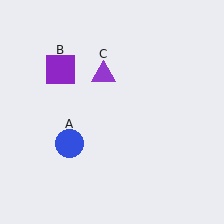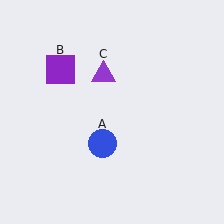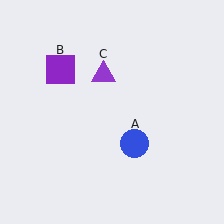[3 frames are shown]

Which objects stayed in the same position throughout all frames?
Purple square (object B) and purple triangle (object C) remained stationary.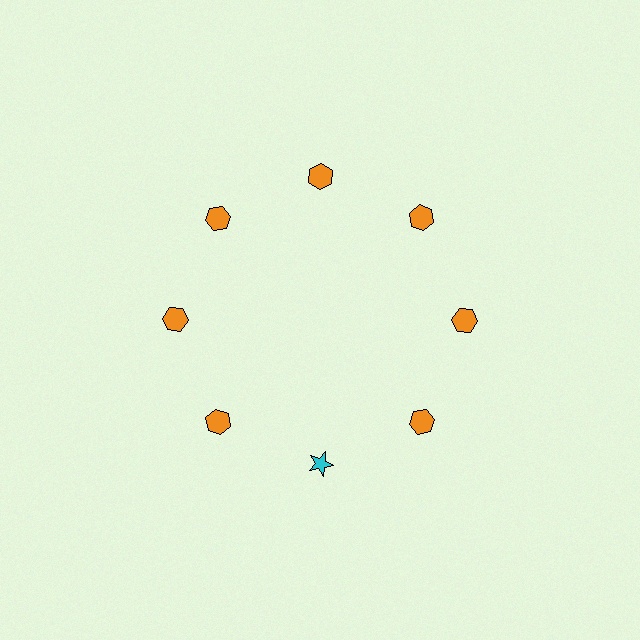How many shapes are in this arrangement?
There are 8 shapes arranged in a ring pattern.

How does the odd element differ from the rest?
It differs in both color (cyan instead of orange) and shape (star instead of hexagon).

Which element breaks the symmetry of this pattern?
The cyan star at roughly the 6 o'clock position breaks the symmetry. All other shapes are orange hexagons.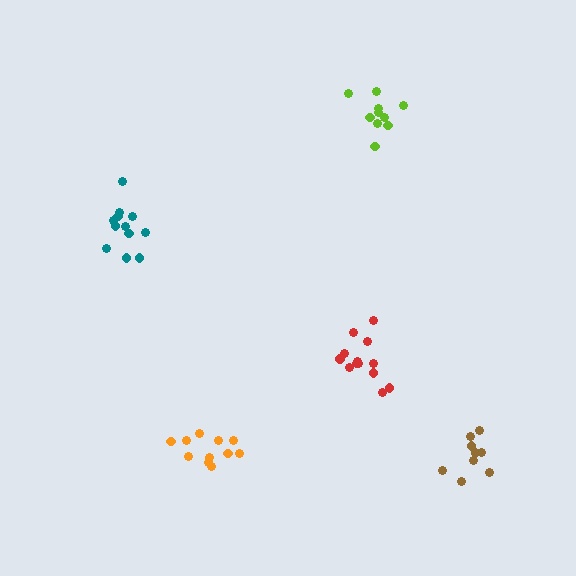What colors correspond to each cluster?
The clusters are colored: lime, teal, red, orange, brown.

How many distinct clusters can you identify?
There are 5 distinct clusters.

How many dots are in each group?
Group 1: 10 dots, Group 2: 12 dots, Group 3: 13 dots, Group 4: 11 dots, Group 5: 9 dots (55 total).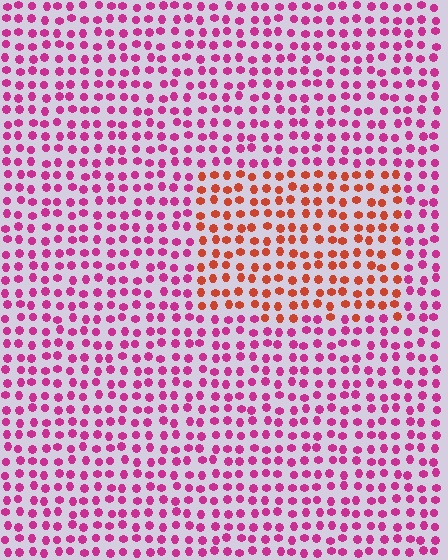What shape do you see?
I see a rectangle.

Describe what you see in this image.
The image is filled with small magenta elements in a uniform arrangement. A rectangle-shaped region is visible where the elements are tinted to a slightly different hue, forming a subtle color boundary.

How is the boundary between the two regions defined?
The boundary is defined purely by a slight shift in hue (about 47 degrees). Spacing, size, and orientation are identical on both sides.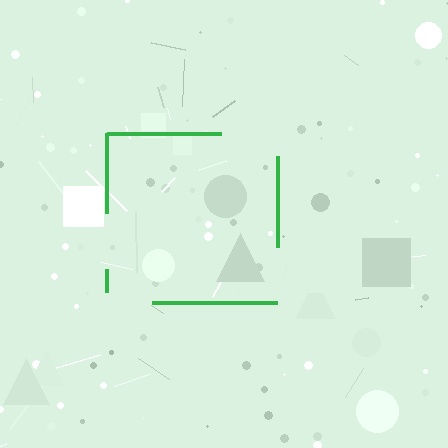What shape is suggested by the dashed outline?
The dashed outline suggests a square.